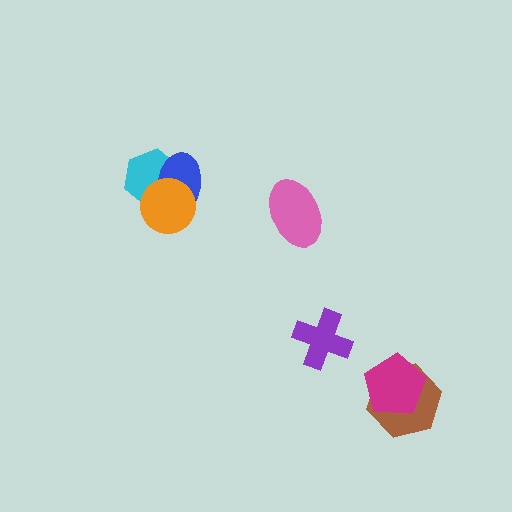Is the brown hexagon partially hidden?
Yes, it is partially covered by another shape.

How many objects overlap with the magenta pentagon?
1 object overlaps with the magenta pentagon.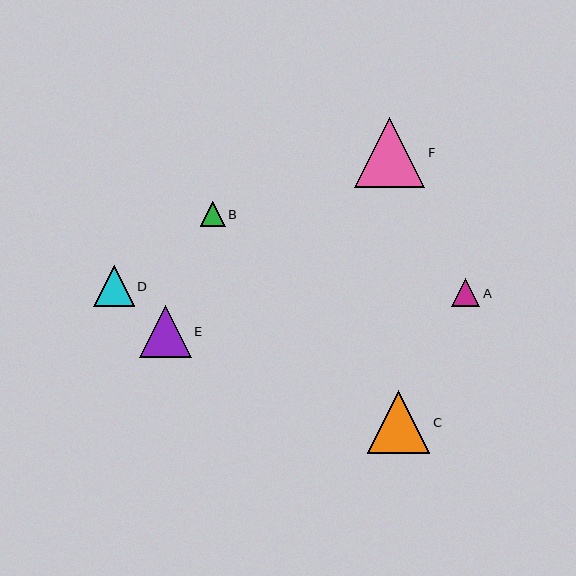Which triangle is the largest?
Triangle F is the largest with a size of approximately 70 pixels.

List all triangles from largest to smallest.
From largest to smallest: F, C, E, D, A, B.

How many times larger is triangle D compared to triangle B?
Triangle D is approximately 1.7 times the size of triangle B.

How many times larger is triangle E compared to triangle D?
Triangle E is approximately 1.3 times the size of triangle D.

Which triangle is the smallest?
Triangle B is the smallest with a size of approximately 24 pixels.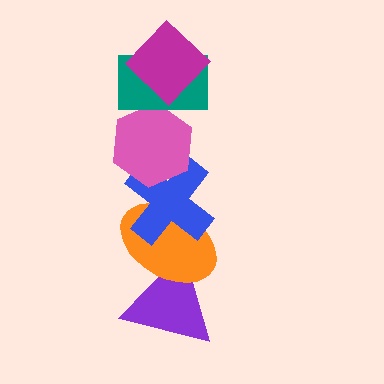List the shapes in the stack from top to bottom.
From top to bottom: the magenta diamond, the teal rectangle, the pink hexagon, the blue cross, the orange ellipse, the purple triangle.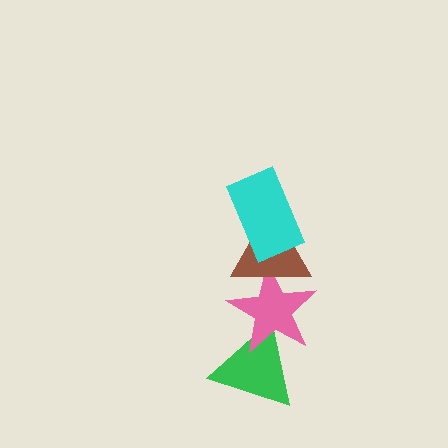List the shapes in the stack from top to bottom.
From top to bottom: the cyan rectangle, the brown triangle, the pink star, the green triangle.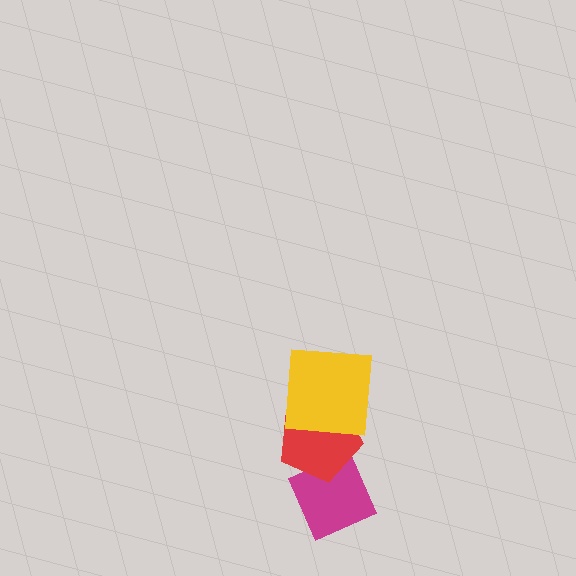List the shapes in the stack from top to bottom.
From top to bottom: the yellow square, the red pentagon, the magenta diamond.